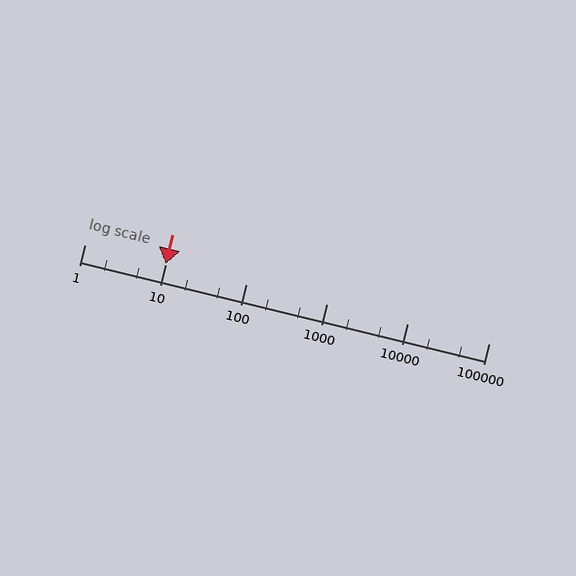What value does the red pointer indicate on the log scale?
The pointer indicates approximately 10.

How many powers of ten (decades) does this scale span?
The scale spans 5 decades, from 1 to 100000.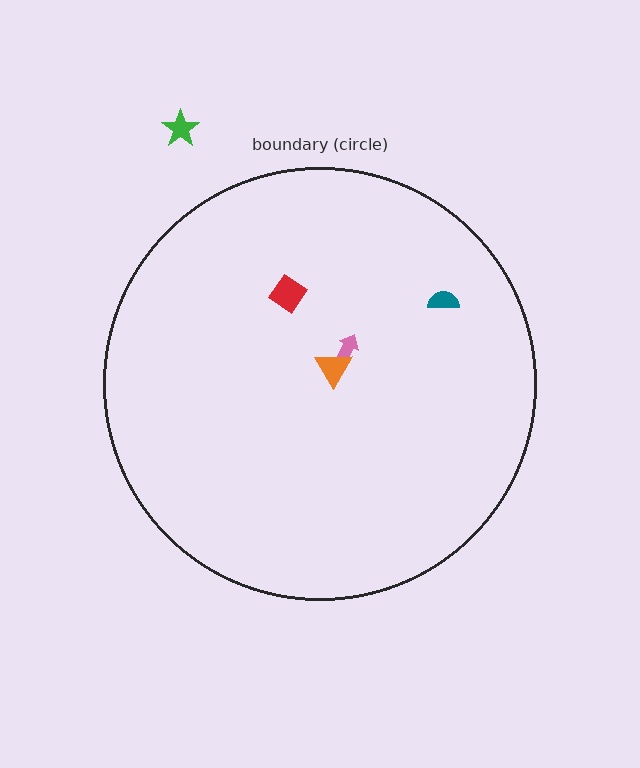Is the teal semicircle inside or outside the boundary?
Inside.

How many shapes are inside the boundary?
4 inside, 1 outside.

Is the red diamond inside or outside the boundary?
Inside.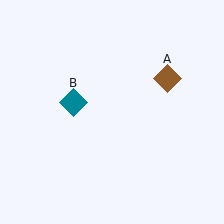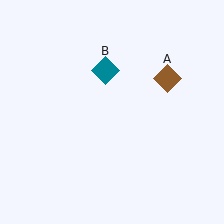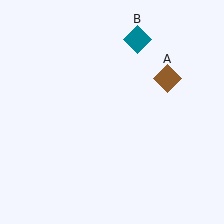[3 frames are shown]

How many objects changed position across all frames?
1 object changed position: teal diamond (object B).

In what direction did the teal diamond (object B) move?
The teal diamond (object B) moved up and to the right.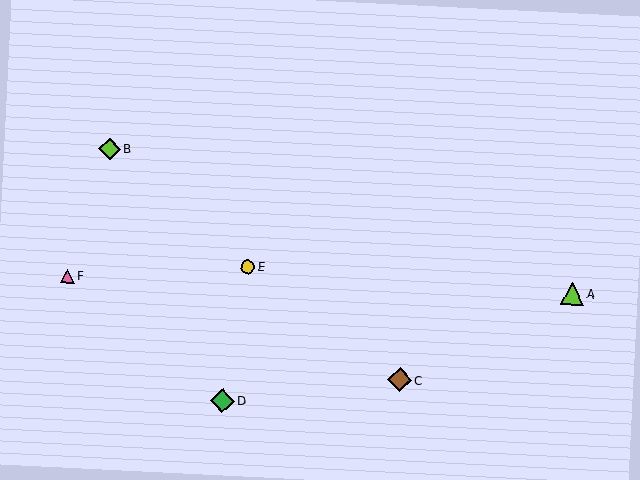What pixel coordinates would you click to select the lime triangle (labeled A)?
Click at (573, 294) to select the lime triangle A.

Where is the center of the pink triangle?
The center of the pink triangle is at (67, 276).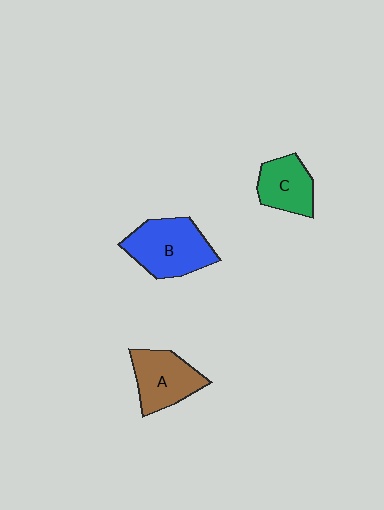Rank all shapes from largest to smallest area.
From largest to smallest: B (blue), A (brown), C (green).